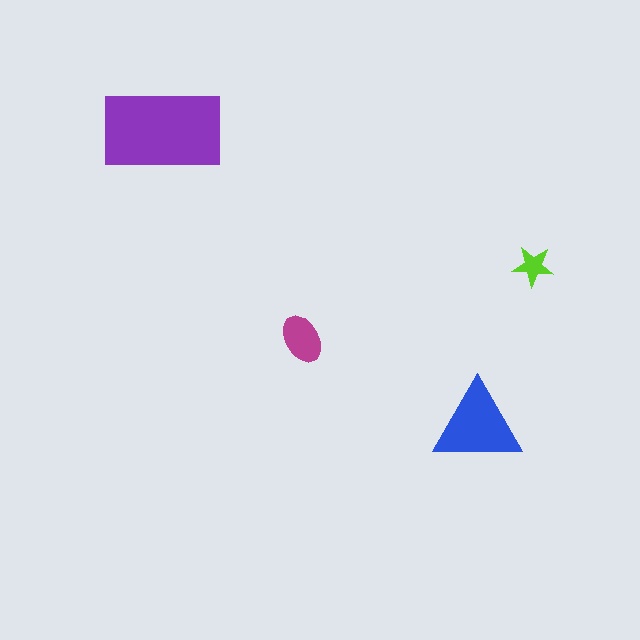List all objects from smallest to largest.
The lime star, the magenta ellipse, the blue triangle, the purple rectangle.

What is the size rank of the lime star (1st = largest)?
4th.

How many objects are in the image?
There are 4 objects in the image.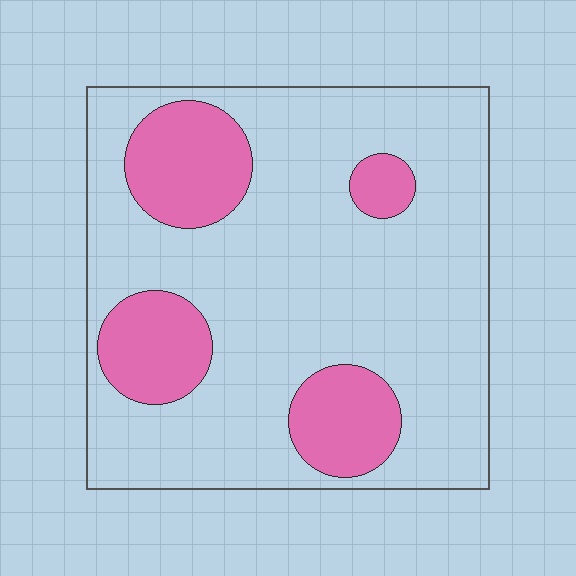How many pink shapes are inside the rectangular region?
4.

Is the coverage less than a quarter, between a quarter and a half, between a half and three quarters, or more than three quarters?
Less than a quarter.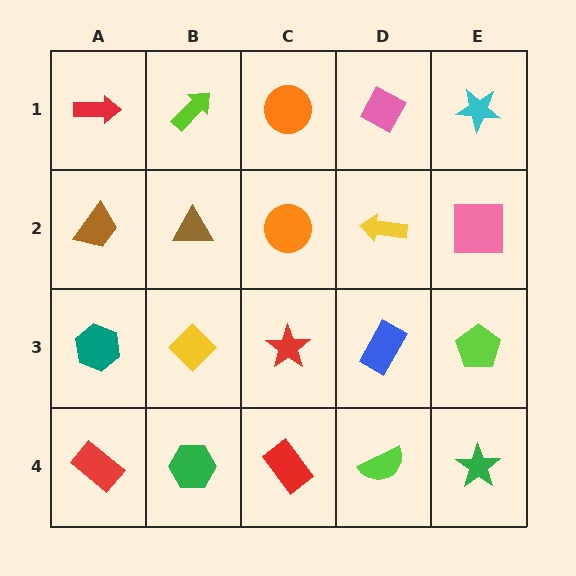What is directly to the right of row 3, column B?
A red star.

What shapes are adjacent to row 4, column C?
A red star (row 3, column C), a green hexagon (row 4, column B), a lime semicircle (row 4, column D).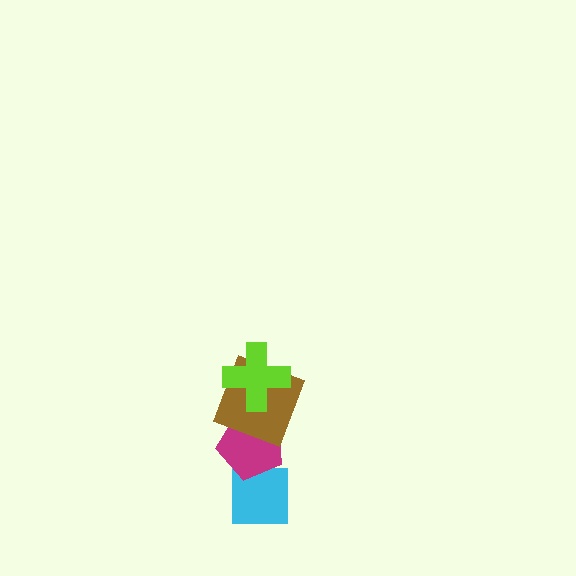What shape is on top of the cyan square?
The magenta pentagon is on top of the cyan square.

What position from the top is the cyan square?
The cyan square is 4th from the top.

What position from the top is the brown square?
The brown square is 2nd from the top.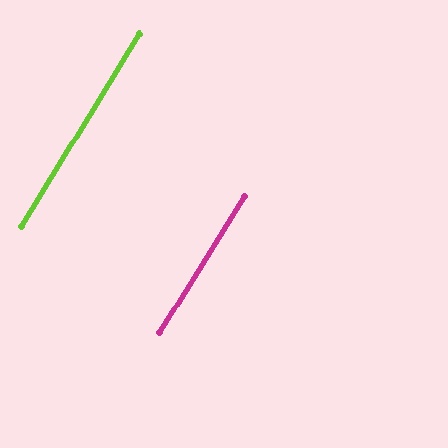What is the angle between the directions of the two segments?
Approximately 0 degrees.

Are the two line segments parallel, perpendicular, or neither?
Parallel — their directions differ by only 0.5°.